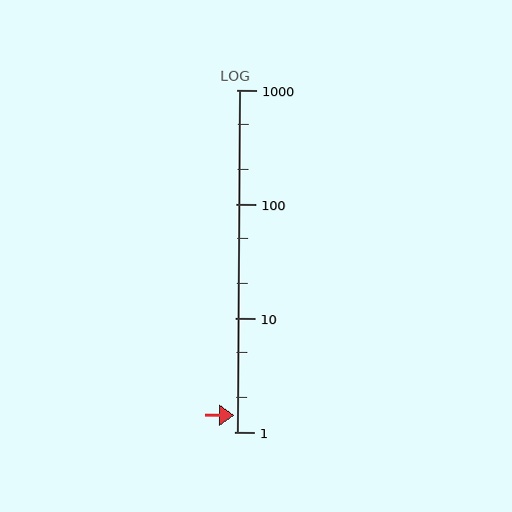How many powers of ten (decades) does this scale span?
The scale spans 3 decades, from 1 to 1000.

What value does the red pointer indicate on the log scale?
The pointer indicates approximately 1.4.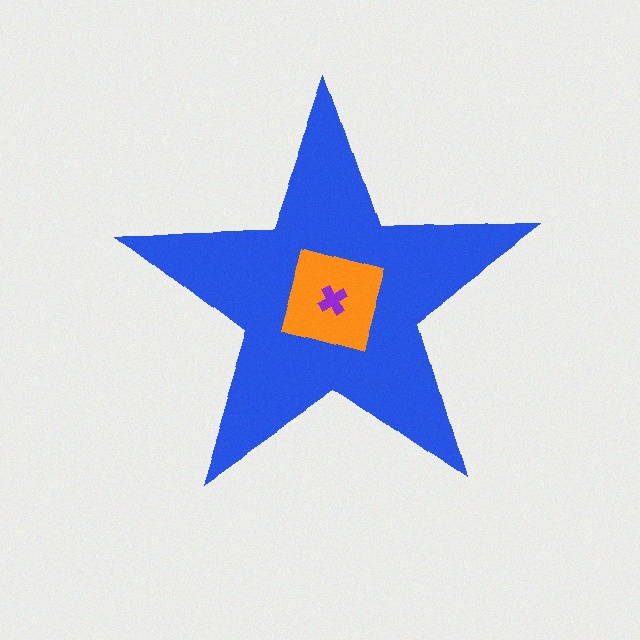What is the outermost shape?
The blue star.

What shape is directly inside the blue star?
The orange square.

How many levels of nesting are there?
3.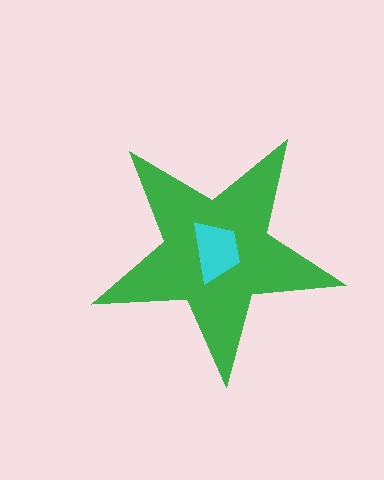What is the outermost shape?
The green star.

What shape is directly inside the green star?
The cyan trapezoid.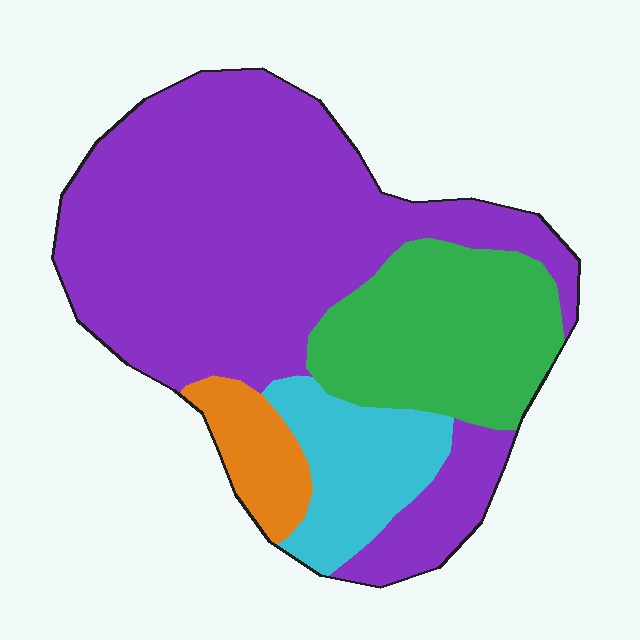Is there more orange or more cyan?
Cyan.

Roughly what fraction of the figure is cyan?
Cyan takes up about one eighth (1/8) of the figure.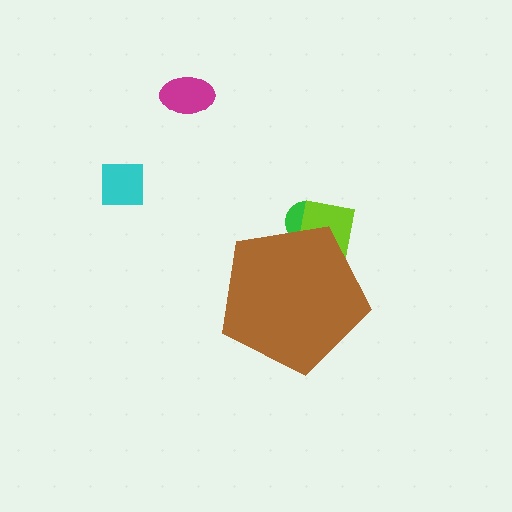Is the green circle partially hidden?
Yes, the green circle is partially hidden behind the brown pentagon.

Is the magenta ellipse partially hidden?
No, the magenta ellipse is fully visible.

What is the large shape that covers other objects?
A brown pentagon.